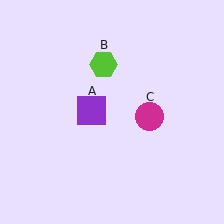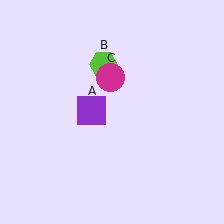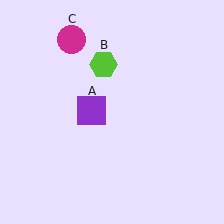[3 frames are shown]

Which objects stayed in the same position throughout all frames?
Purple square (object A) and lime hexagon (object B) remained stationary.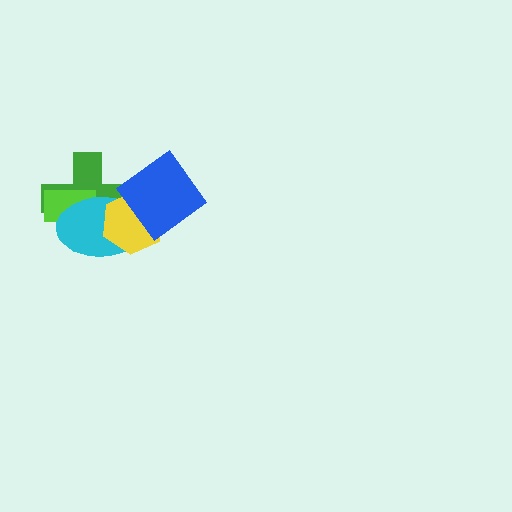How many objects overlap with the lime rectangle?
2 objects overlap with the lime rectangle.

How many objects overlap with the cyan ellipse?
4 objects overlap with the cyan ellipse.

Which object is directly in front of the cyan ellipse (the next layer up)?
The yellow hexagon is directly in front of the cyan ellipse.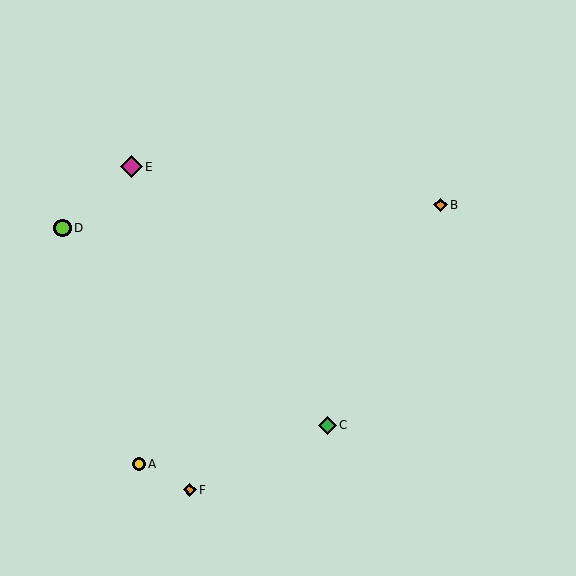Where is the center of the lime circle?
The center of the lime circle is at (63, 228).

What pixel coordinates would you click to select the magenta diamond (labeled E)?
Click at (131, 167) to select the magenta diamond E.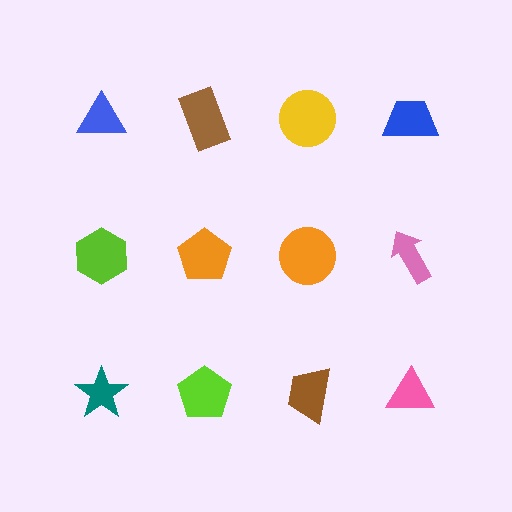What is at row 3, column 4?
A pink triangle.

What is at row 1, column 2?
A brown rectangle.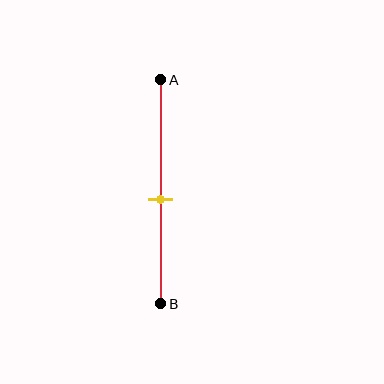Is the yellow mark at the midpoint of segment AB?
No, the mark is at about 55% from A, not at the 50% midpoint.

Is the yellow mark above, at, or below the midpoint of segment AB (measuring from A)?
The yellow mark is below the midpoint of segment AB.